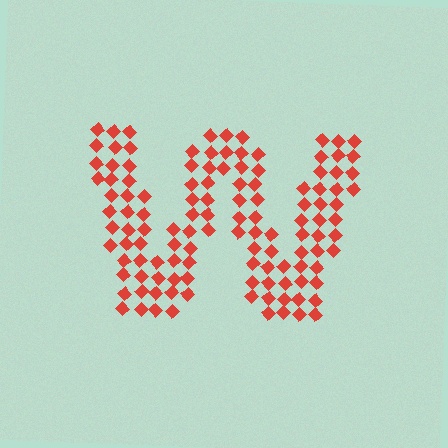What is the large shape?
The large shape is the letter W.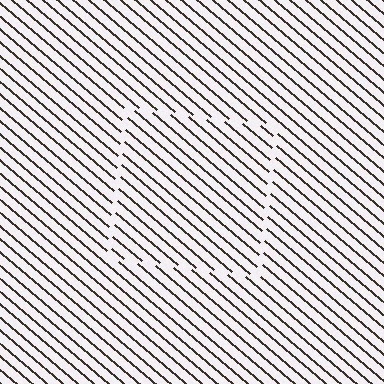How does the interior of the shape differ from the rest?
The interior of the shape contains the same grating, shifted by half a period — the contour is defined by the phase discontinuity where line-ends from the inner and outer gratings abut.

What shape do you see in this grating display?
An illusory square. The interior of the shape contains the same grating, shifted by half a period — the contour is defined by the phase discontinuity where line-ends from the inner and outer gratings abut.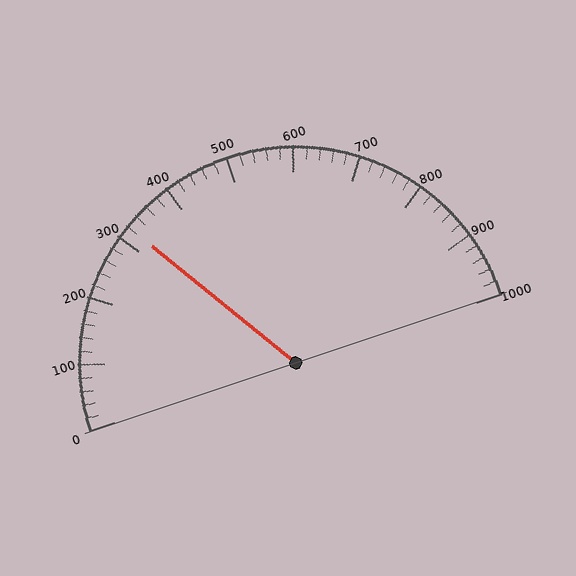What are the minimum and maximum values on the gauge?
The gauge ranges from 0 to 1000.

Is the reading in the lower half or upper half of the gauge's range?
The reading is in the lower half of the range (0 to 1000).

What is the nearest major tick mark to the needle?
The nearest major tick mark is 300.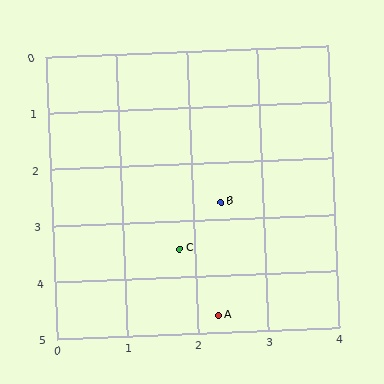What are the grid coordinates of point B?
Point B is at approximately (2.4, 2.7).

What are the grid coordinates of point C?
Point C is at approximately (1.8, 3.5).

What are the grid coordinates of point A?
Point A is at approximately (2.3, 4.7).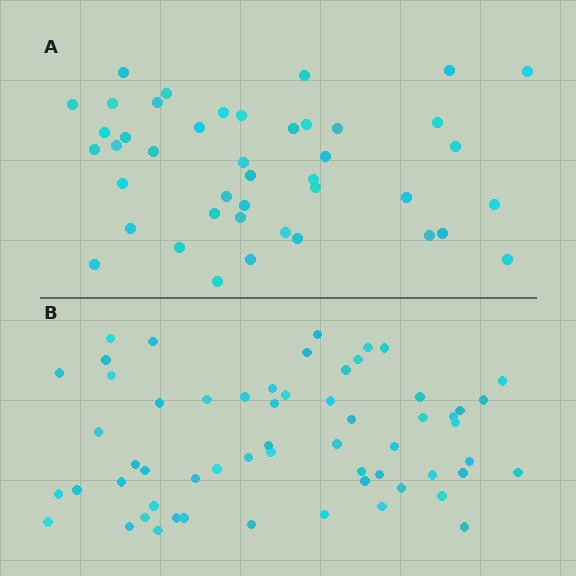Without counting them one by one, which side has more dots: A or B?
Region B (the bottom region) has more dots.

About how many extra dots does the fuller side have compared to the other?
Region B has approximately 15 more dots than region A.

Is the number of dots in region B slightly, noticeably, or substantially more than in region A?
Region B has noticeably more, but not dramatically so. The ratio is roughly 1.4 to 1.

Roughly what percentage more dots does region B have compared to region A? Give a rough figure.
About 35% more.